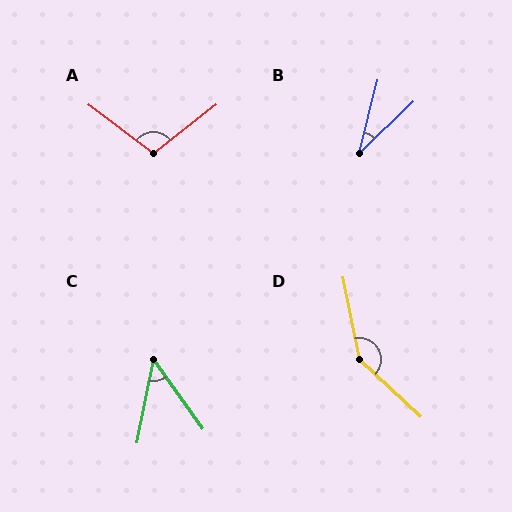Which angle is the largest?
D, at approximately 145 degrees.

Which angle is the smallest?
B, at approximately 32 degrees.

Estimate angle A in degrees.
Approximately 105 degrees.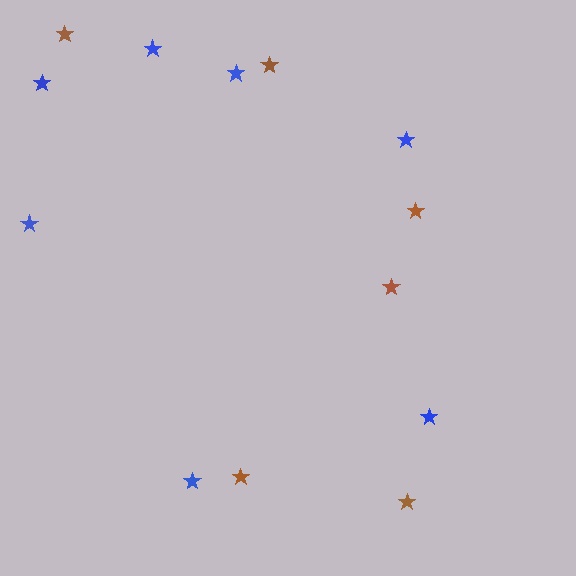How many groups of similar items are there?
There are 2 groups: one group of blue stars (7) and one group of brown stars (6).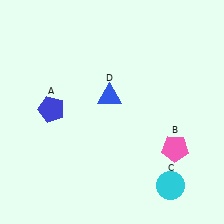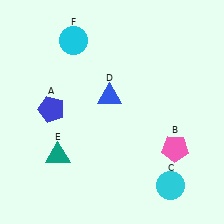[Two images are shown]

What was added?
A teal triangle (E), a cyan circle (F) were added in Image 2.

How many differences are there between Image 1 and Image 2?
There are 2 differences between the two images.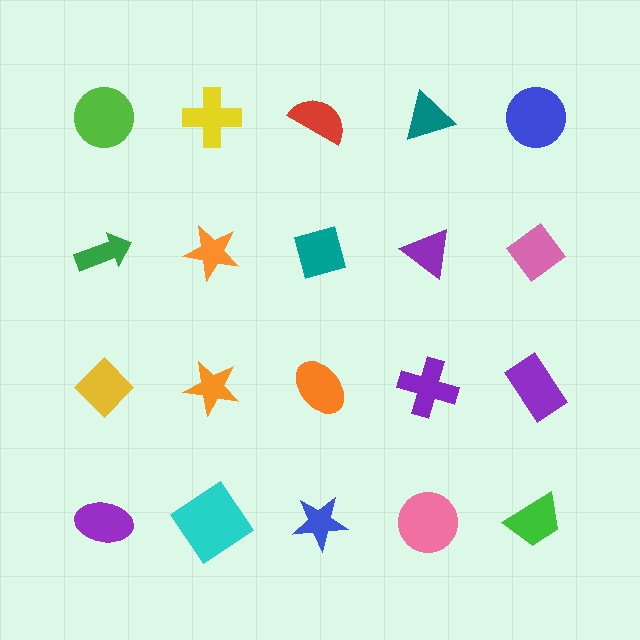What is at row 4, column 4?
A pink circle.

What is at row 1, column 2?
A yellow cross.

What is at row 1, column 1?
A lime circle.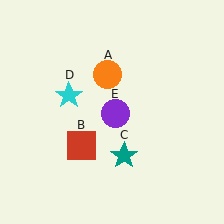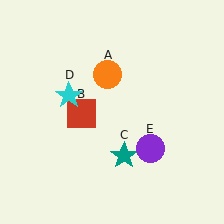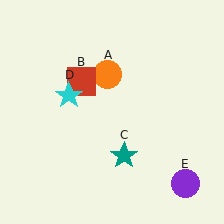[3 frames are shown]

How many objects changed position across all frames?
2 objects changed position: red square (object B), purple circle (object E).